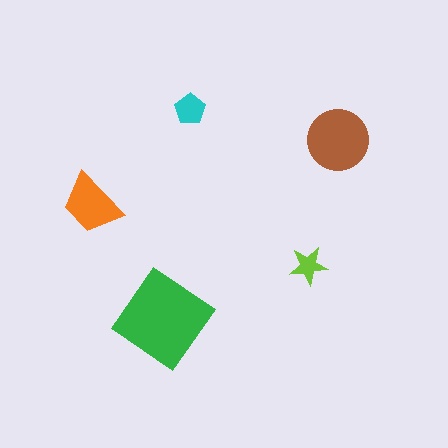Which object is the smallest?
The lime star.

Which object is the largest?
The green diamond.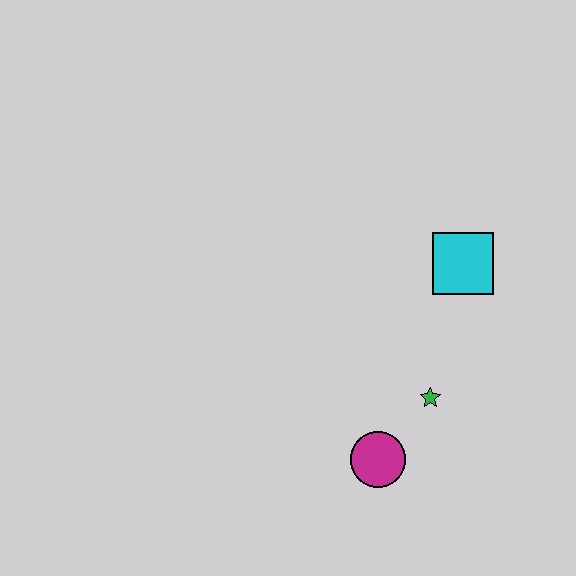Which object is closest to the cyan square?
The green star is closest to the cyan square.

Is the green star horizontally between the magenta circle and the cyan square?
Yes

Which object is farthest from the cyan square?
The magenta circle is farthest from the cyan square.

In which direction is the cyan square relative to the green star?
The cyan square is above the green star.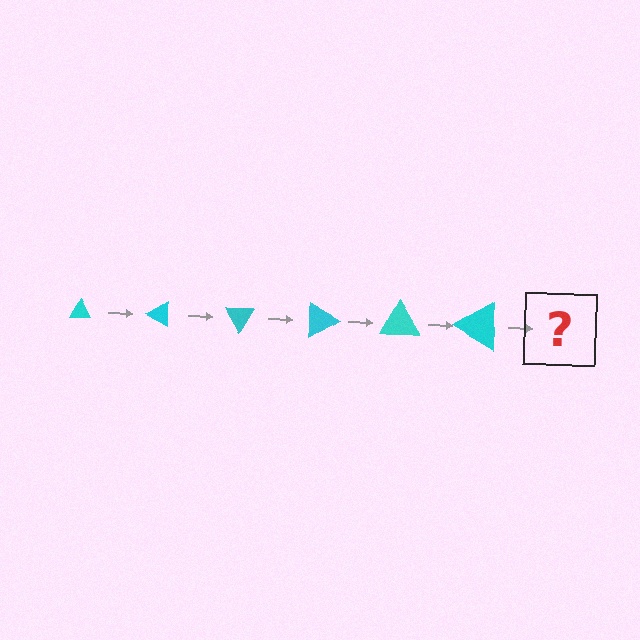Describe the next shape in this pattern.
It should be a triangle, larger than the previous one and rotated 180 degrees from the start.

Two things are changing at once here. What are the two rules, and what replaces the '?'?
The two rules are that the triangle grows larger each step and it rotates 30 degrees each step. The '?' should be a triangle, larger than the previous one and rotated 180 degrees from the start.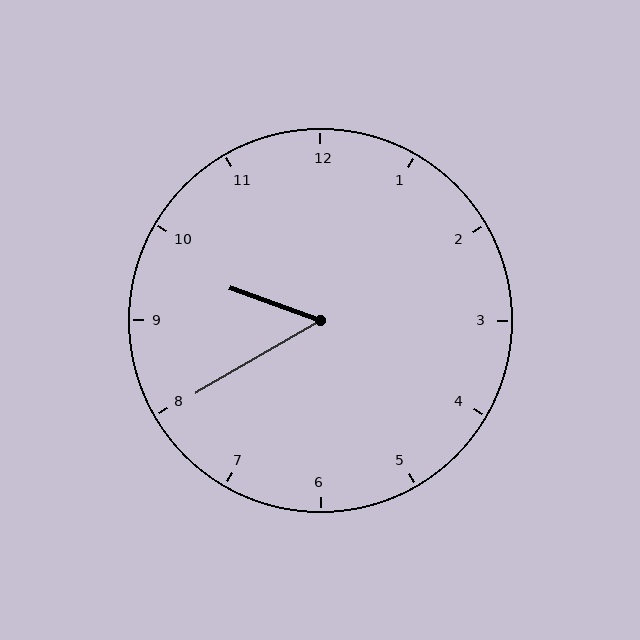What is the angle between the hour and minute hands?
Approximately 50 degrees.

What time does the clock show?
9:40.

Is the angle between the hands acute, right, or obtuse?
It is acute.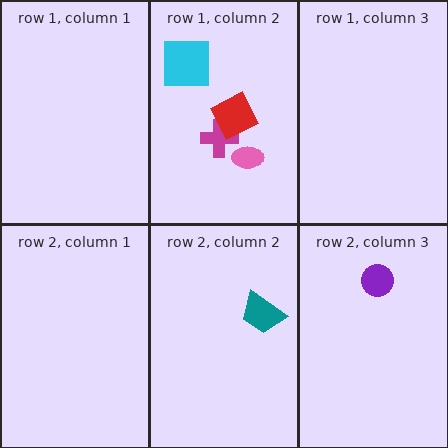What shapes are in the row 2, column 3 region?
The purple circle.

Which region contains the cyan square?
The row 1, column 2 region.